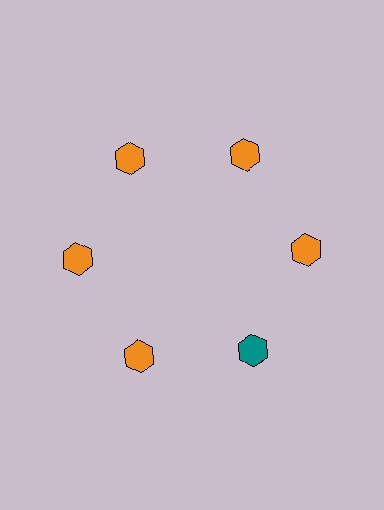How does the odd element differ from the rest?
It has a different color: teal instead of orange.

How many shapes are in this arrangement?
There are 6 shapes arranged in a ring pattern.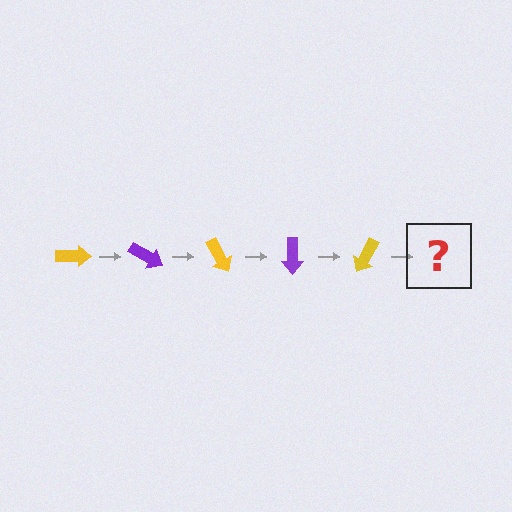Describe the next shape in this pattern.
It should be a purple arrow, rotated 150 degrees from the start.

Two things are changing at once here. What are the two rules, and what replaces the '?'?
The two rules are that it rotates 30 degrees each step and the color cycles through yellow and purple. The '?' should be a purple arrow, rotated 150 degrees from the start.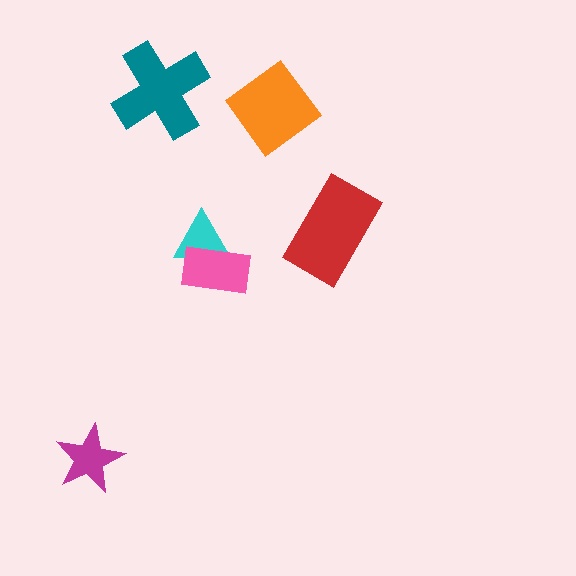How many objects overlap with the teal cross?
0 objects overlap with the teal cross.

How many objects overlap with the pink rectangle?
1 object overlaps with the pink rectangle.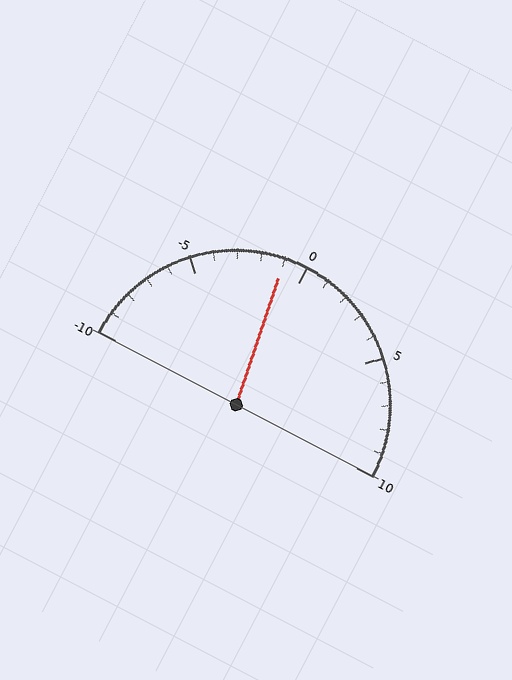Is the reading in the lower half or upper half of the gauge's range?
The reading is in the lower half of the range (-10 to 10).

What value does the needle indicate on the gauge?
The needle indicates approximately -1.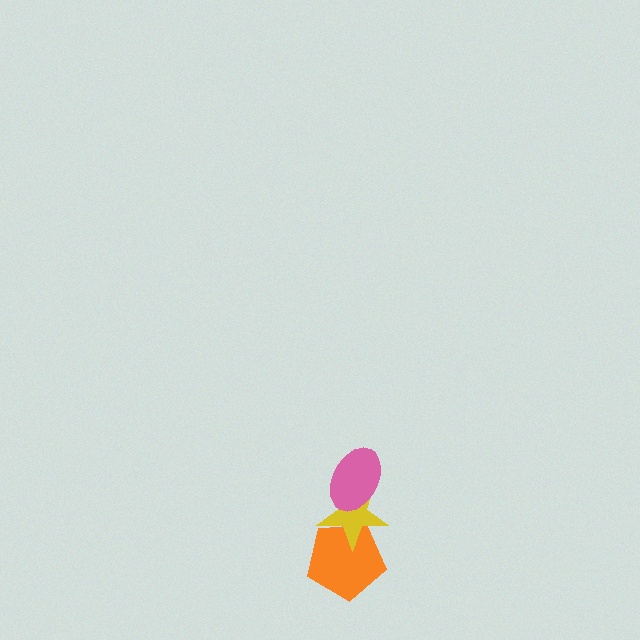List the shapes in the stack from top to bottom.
From top to bottom: the pink ellipse, the yellow star, the orange pentagon.